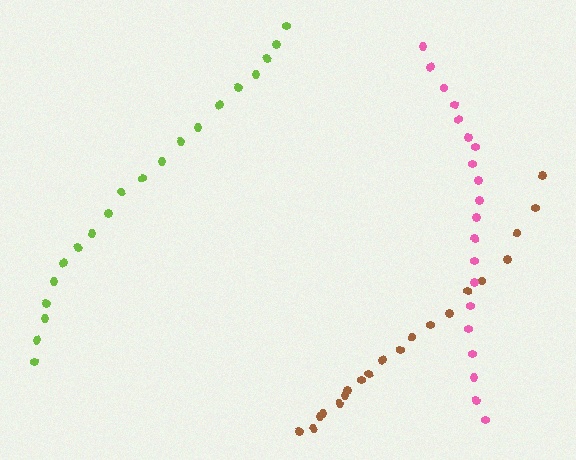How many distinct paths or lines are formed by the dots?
There are 3 distinct paths.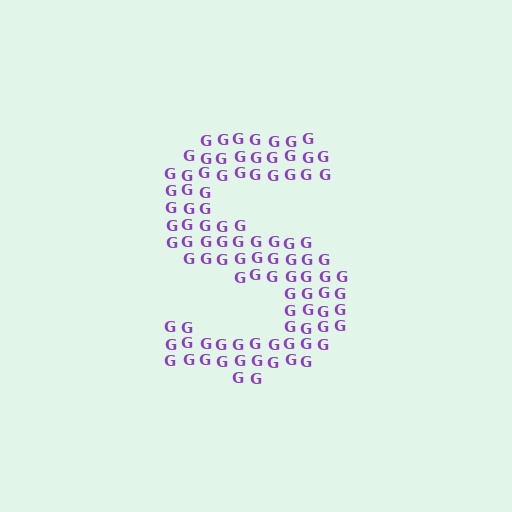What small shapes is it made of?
It is made of small letter G's.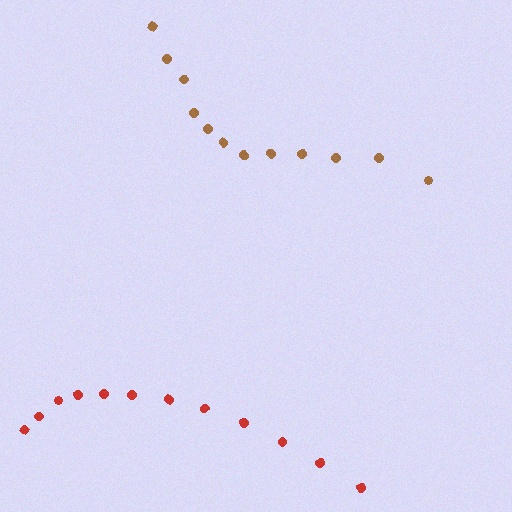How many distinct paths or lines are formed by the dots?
There are 2 distinct paths.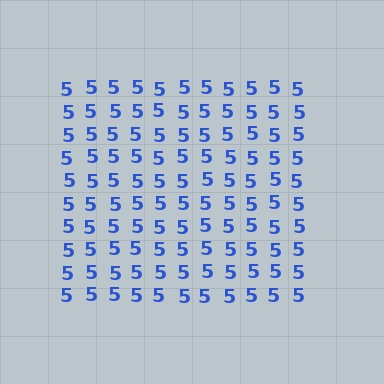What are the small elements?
The small elements are digit 5's.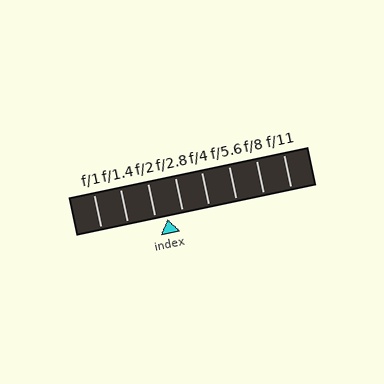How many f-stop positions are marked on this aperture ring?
There are 8 f-stop positions marked.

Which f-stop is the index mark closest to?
The index mark is closest to f/2.